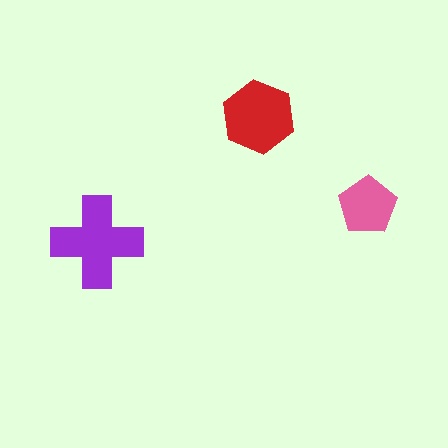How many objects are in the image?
There are 3 objects in the image.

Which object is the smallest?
The pink pentagon.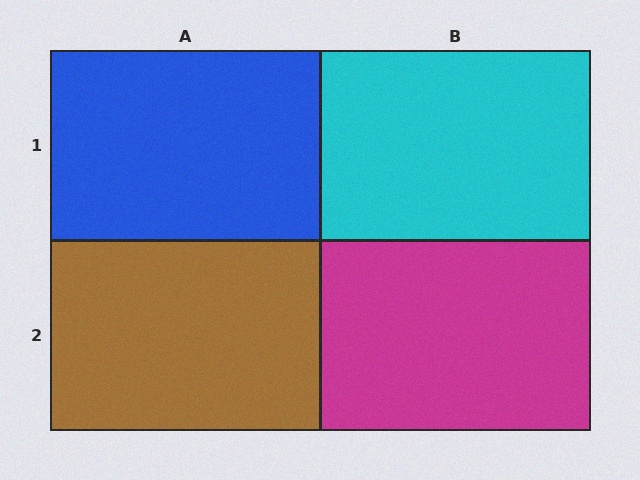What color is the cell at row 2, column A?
Brown.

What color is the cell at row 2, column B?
Magenta.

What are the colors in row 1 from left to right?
Blue, cyan.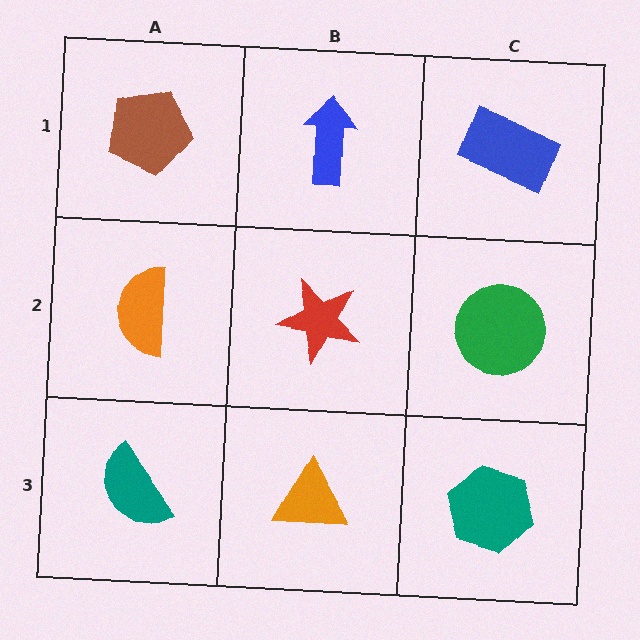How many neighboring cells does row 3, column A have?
2.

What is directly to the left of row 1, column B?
A brown pentagon.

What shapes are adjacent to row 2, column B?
A blue arrow (row 1, column B), an orange triangle (row 3, column B), an orange semicircle (row 2, column A), a green circle (row 2, column C).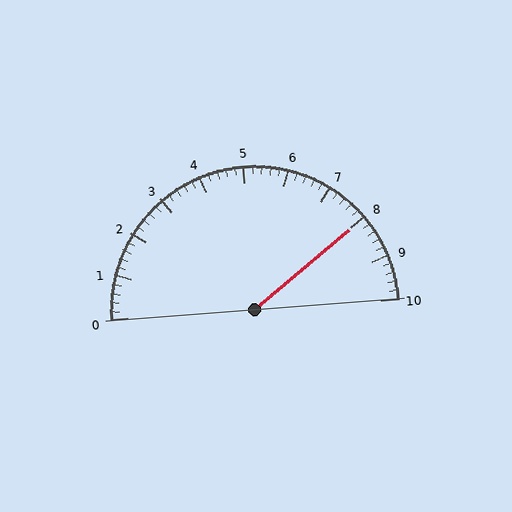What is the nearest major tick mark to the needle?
The nearest major tick mark is 8.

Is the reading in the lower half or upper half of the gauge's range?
The reading is in the upper half of the range (0 to 10).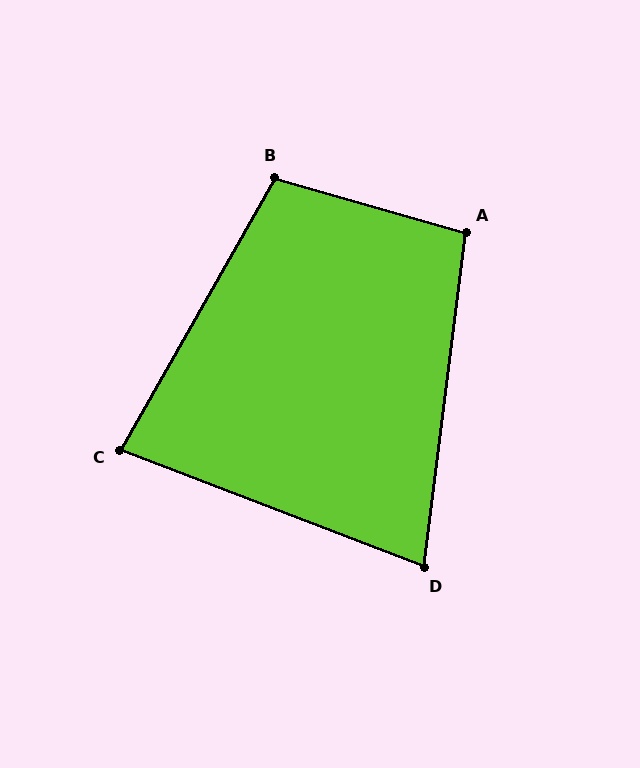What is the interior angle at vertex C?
Approximately 81 degrees (acute).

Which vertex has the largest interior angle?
B, at approximately 104 degrees.